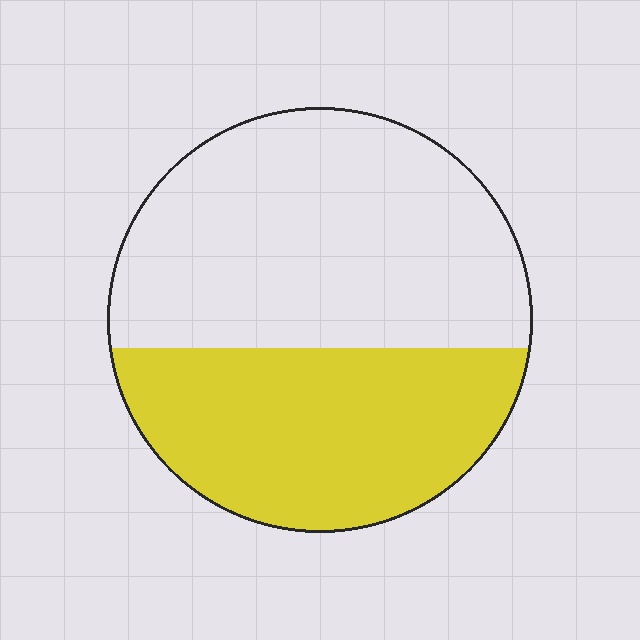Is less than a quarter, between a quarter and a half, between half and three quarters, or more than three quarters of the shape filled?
Between a quarter and a half.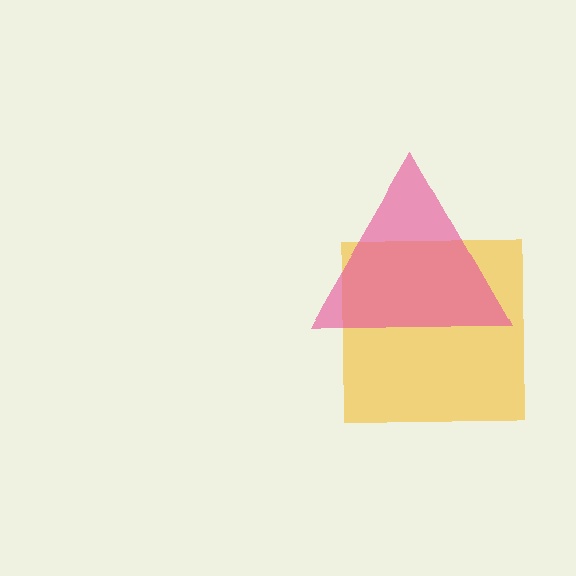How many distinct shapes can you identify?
There are 2 distinct shapes: a yellow square, a pink triangle.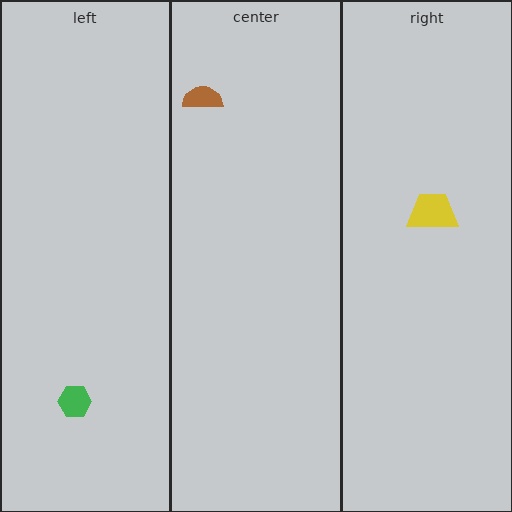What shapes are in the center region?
The brown semicircle.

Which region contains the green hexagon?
The left region.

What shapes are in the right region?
The yellow trapezoid.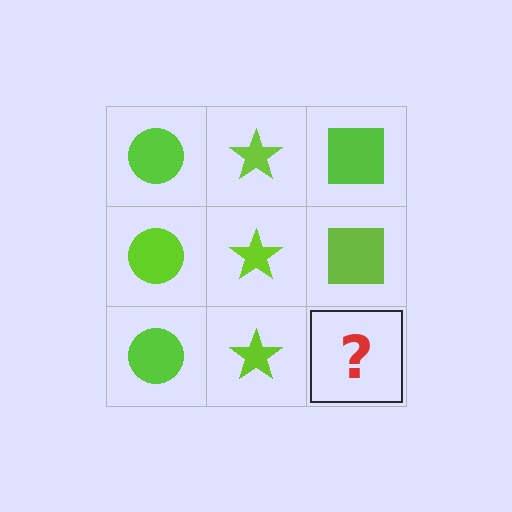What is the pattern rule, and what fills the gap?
The rule is that each column has a consistent shape. The gap should be filled with a lime square.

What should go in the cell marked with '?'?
The missing cell should contain a lime square.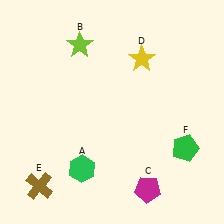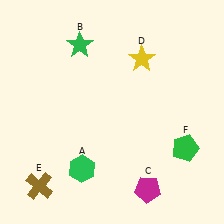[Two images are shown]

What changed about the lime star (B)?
In Image 1, B is lime. In Image 2, it changed to green.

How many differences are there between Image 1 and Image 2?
There is 1 difference between the two images.